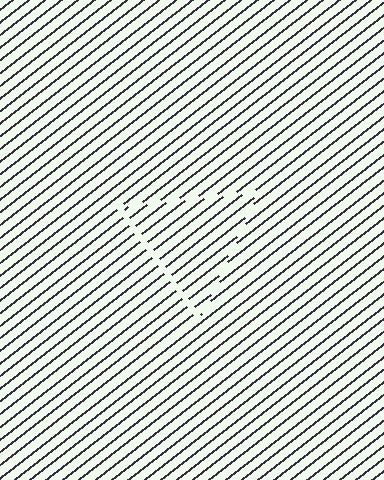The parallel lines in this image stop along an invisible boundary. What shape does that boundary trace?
An illusory triangle. The interior of the shape contains the same grating, shifted by half a period — the contour is defined by the phase discontinuity where line-ends from the inner and outer gratings abut.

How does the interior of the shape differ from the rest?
The interior of the shape contains the same grating, shifted by half a period — the contour is defined by the phase discontinuity where line-ends from the inner and outer gratings abut.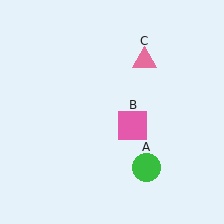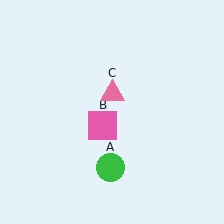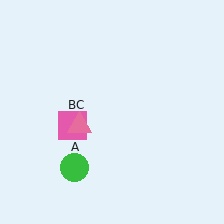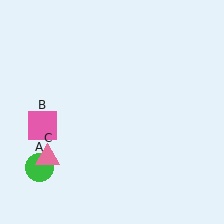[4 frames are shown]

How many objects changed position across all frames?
3 objects changed position: green circle (object A), pink square (object B), pink triangle (object C).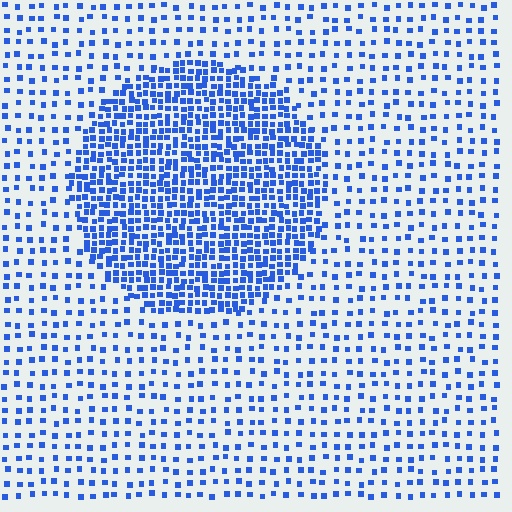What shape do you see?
I see a circle.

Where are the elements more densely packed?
The elements are more densely packed inside the circle boundary.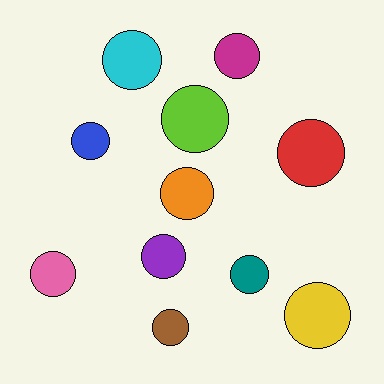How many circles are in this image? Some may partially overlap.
There are 11 circles.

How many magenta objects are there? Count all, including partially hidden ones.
There is 1 magenta object.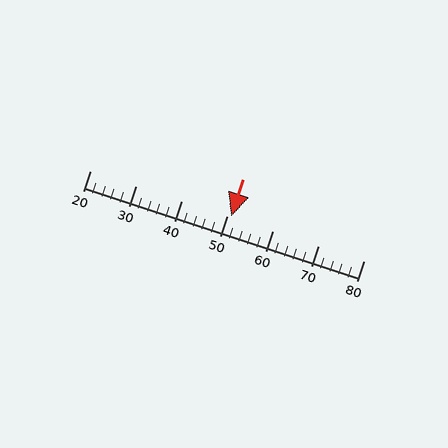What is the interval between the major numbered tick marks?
The major tick marks are spaced 10 units apart.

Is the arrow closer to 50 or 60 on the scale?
The arrow is closer to 50.